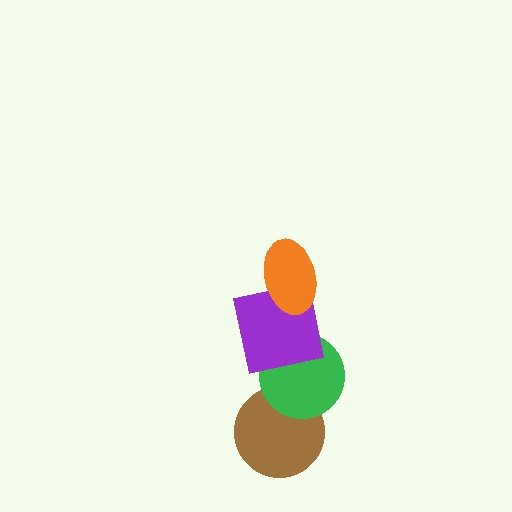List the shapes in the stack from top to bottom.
From top to bottom: the orange ellipse, the purple square, the green circle, the brown circle.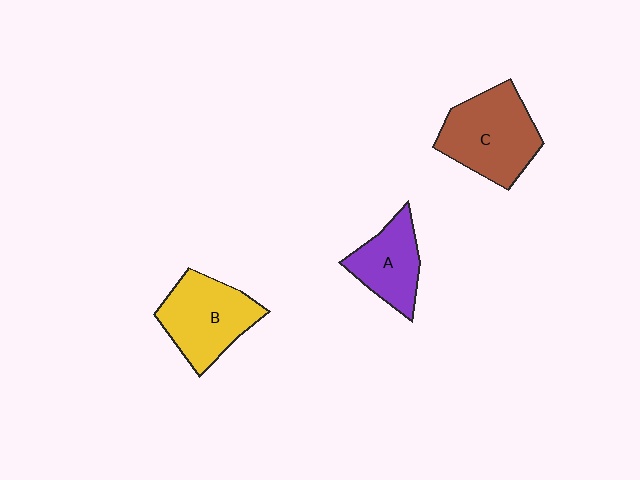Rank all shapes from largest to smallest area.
From largest to smallest: C (brown), B (yellow), A (purple).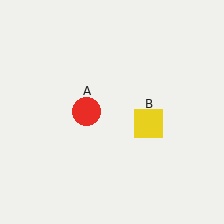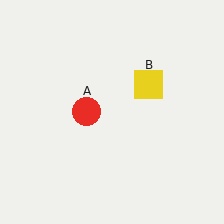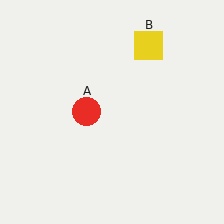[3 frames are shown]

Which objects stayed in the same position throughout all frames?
Red circle (object A) remained stationary.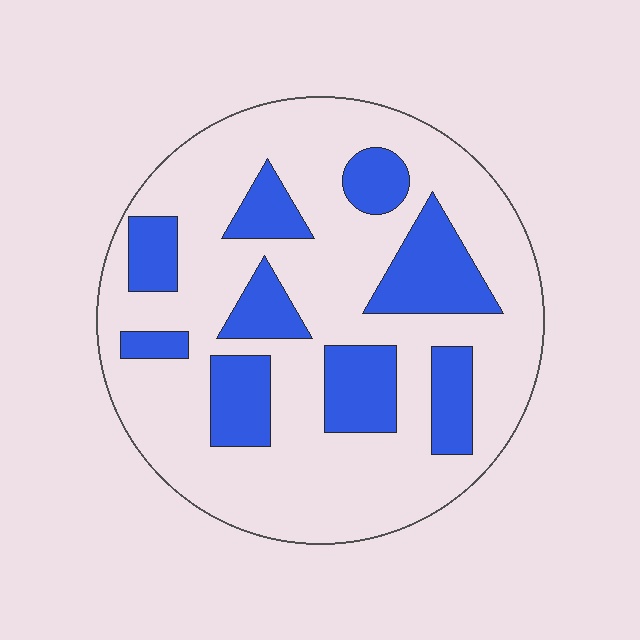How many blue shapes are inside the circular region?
9.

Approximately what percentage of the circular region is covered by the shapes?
Approximately 25%.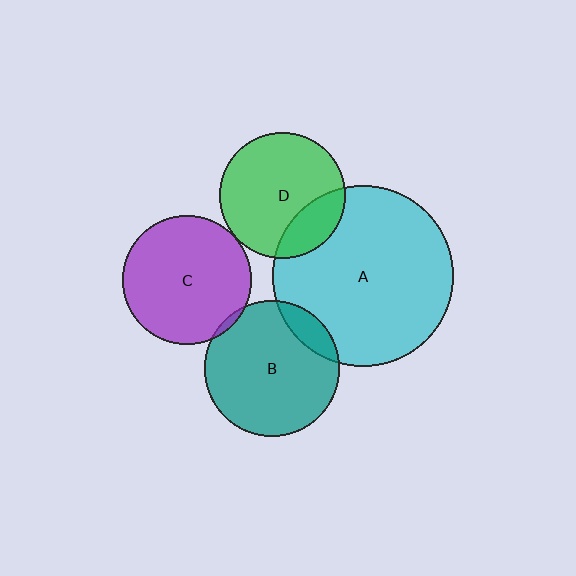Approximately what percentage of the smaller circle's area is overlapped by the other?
Approximately 20%.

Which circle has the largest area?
Circle A (cyan).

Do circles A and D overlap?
Yes.